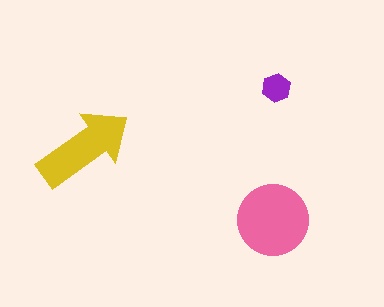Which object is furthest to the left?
The yellow arrow is leftmost.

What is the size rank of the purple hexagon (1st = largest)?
3rd.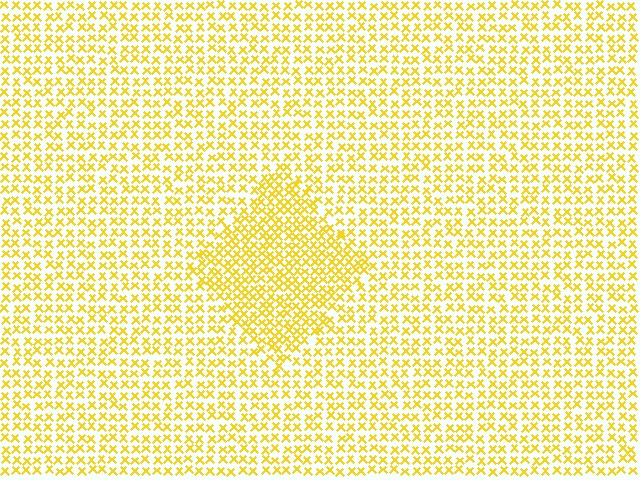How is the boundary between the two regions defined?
The boundary is defined by a change in element density (approximately 1.6x ratio). All elements are the same color, size, and shape.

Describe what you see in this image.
The image contains small yellow elements arranged at two different densities. A diamond-shaped region is visible where the elements are more densely packed than the surrounding area.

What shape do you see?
I see a diamond.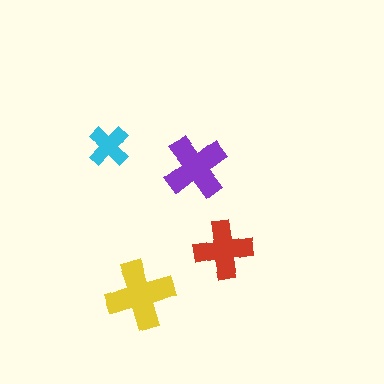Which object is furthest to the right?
The red cross is rightmost.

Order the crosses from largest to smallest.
the yellow one, the purple one, the red one, the cyan one.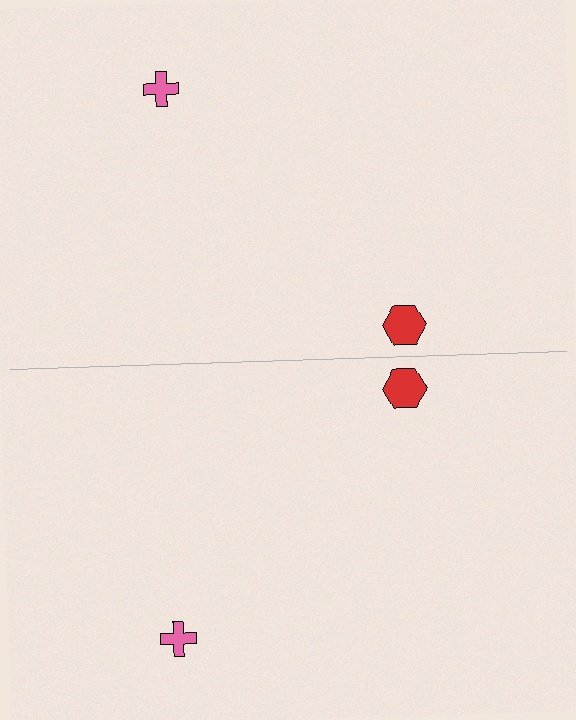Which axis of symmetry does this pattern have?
The pattern has a horizontal axis of symmetry running through the center of the image.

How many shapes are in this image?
There are 4 shapes in this image.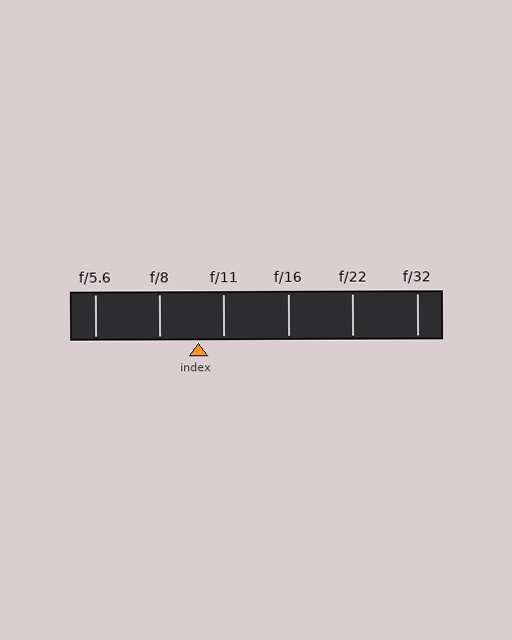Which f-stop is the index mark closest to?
The index mark is closest to f/11.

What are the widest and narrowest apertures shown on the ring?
The widest aperture shown is f/5.6 and the narrowest is f/32.